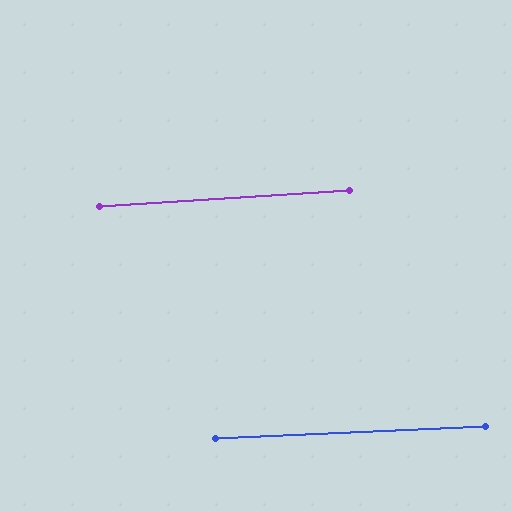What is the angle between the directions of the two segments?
Approximately 1 degree.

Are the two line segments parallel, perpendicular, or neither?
Parallel — their directions differ by only 0.9°.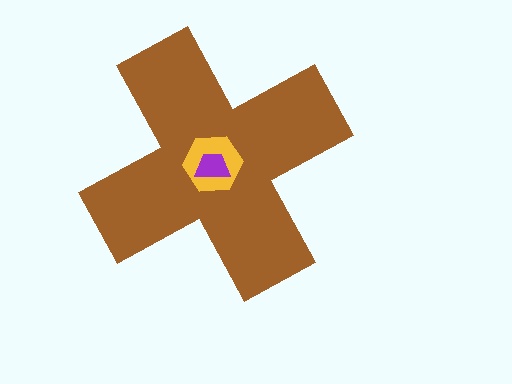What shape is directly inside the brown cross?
The yellow hexagon.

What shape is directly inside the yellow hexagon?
The purple trapezoid.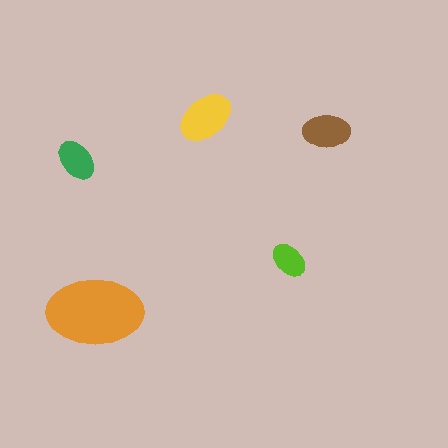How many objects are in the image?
There are 5 objects in the image.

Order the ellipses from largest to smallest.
the orange one, the yellow one, the brown one, the green one, the lime one.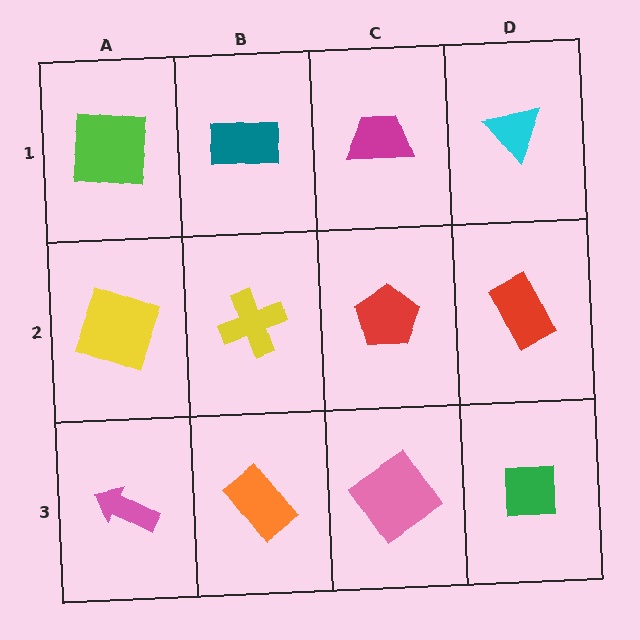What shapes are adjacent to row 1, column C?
A red pentagon (row 2, column C), a teal rectangle (row 1, column B), a cyan triangle (row 1, column D).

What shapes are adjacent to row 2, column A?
A lime square (row 1, column A), a pink arrow (row 3, column A), a yellow cross (row 2, column B).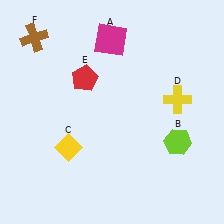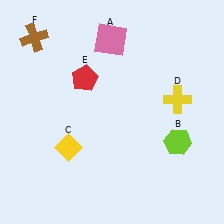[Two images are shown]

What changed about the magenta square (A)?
In Image 1, A is magenta. In Image 2, it changed to pink.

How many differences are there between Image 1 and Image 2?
There is 1 difference between the two images.